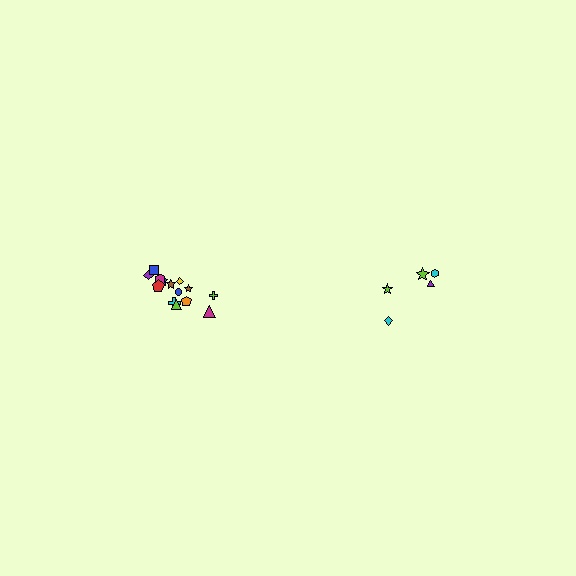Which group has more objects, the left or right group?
The left group.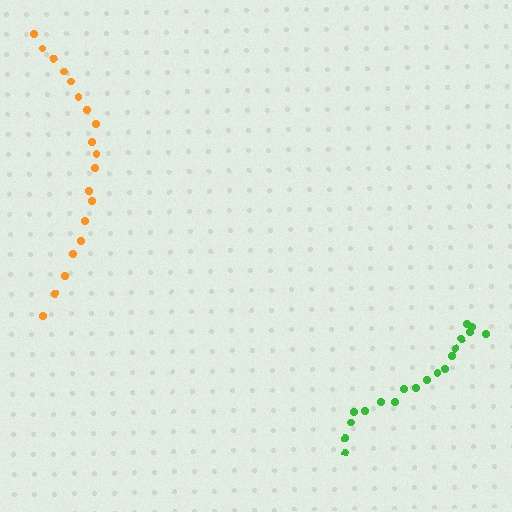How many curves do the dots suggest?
There are 2 distinct paths.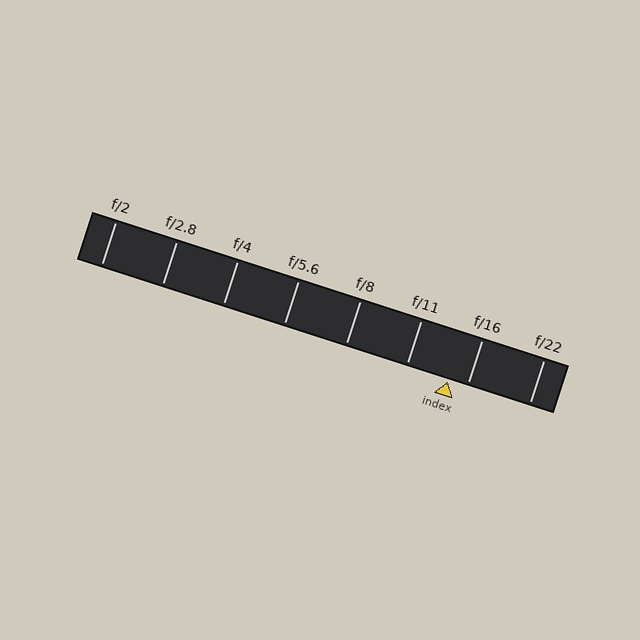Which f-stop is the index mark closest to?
The index mark is closest to f/16.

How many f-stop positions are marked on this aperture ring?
There are 8 f-stop positions marked.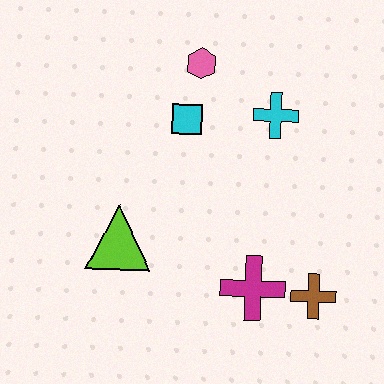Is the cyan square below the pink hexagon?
Yes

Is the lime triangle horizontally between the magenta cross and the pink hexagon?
No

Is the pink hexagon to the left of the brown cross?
Yes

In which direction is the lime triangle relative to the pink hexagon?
The lime triangle is below the pink hexagon.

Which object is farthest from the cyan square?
The brown cross is farthest from the cyan square.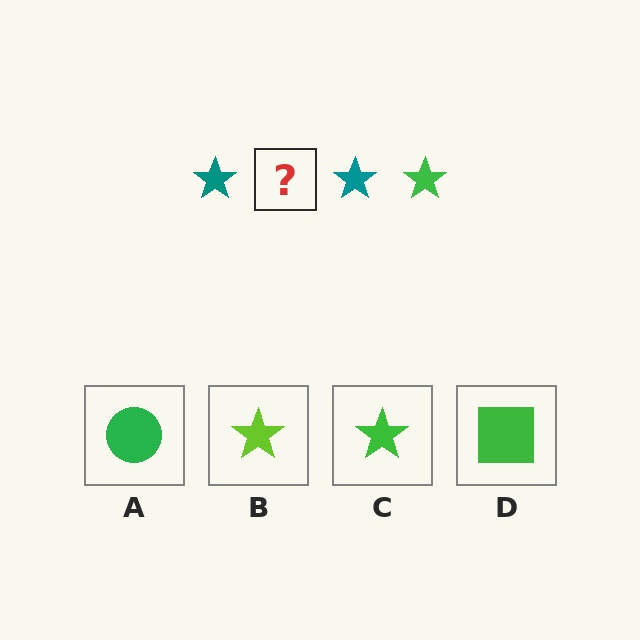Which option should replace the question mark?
Option C.